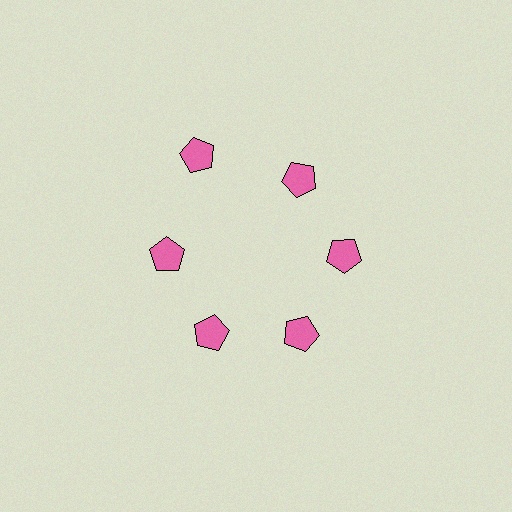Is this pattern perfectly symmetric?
No. The 6 pink pentagons are arranged in a ring, but one element near the 11 o'clock position is pushed outward from the center, breaking the 6-fold rotational symmetry.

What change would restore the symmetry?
The symmetry would be restored by moving it inward, back onto the ring so that all 6 pentagons sit at equal angles and equal distance from the center.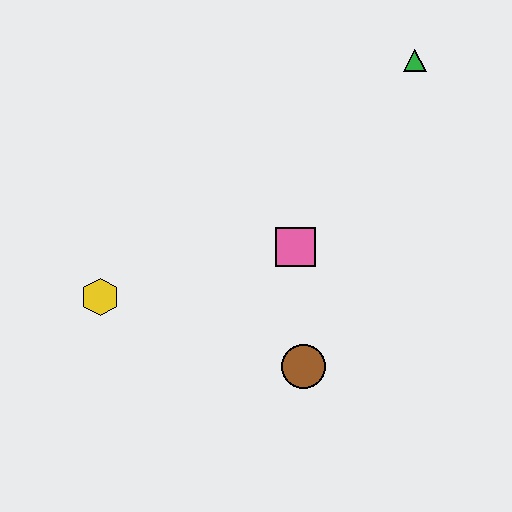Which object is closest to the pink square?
The brown circle is closest to the pink square.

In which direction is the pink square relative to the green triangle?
The pink square is below the green triangle.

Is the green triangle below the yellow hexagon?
No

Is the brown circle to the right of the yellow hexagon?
Yes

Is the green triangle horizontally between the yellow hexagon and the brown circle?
No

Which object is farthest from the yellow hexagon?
The green triangle is farthest from the yellow hexagon.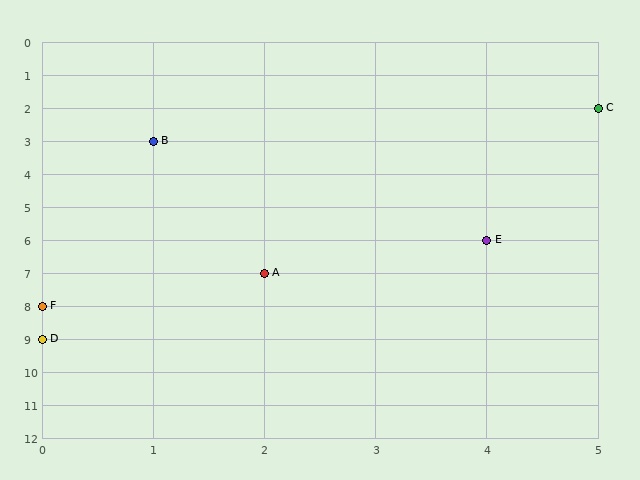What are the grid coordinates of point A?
Point A is at grid coordinates (2, 7).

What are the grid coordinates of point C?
Point C is at grid coordinates (5, 2).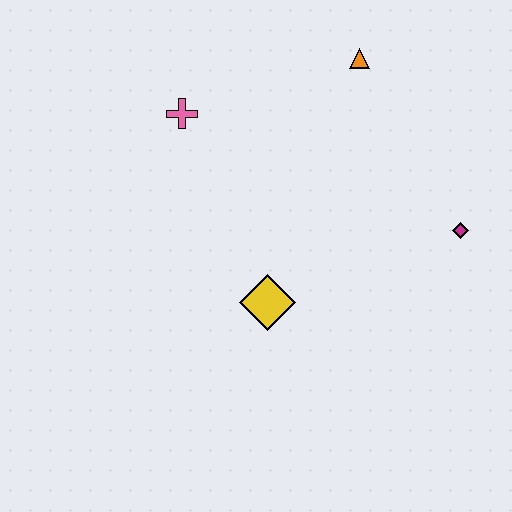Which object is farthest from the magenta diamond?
The pink cross is farthest from the magenta diamond.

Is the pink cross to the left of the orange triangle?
Yes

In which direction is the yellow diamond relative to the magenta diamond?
The yellow diamond is to the left of the magenta diamond.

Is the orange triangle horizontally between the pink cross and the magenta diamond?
Yes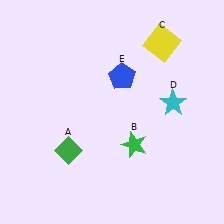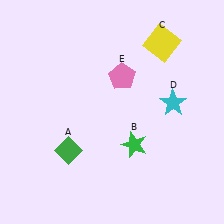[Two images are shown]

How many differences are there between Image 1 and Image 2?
There is 1 difference between the two images.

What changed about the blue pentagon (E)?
In Image 1, E is blue. In Image 2, it changed to pink.